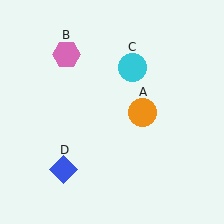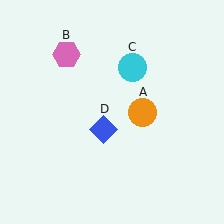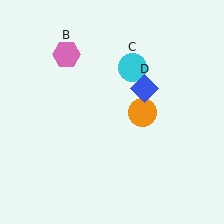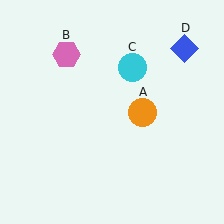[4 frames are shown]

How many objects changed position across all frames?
1 object changed position: blue diamond (object D).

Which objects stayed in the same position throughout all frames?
Orange circle (object A) and pink hexagon (object B) and cyan circle (object C) remained stationary.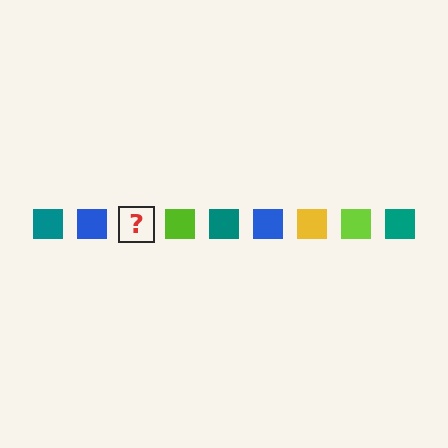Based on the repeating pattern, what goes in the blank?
The blank should be a yellow square.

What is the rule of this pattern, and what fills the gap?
The rule is that the pattern cycles through teal, blue, yellow, lime squares. The gap should be filled with a yellow square.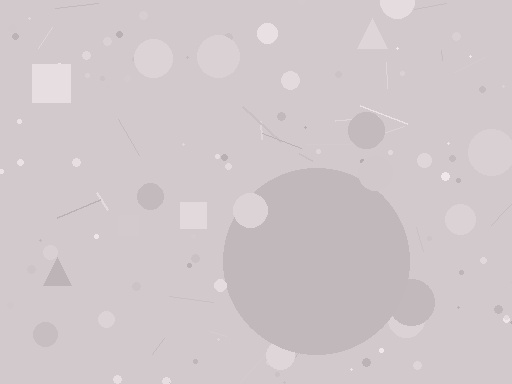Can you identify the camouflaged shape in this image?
The camouflaged shape is a circle.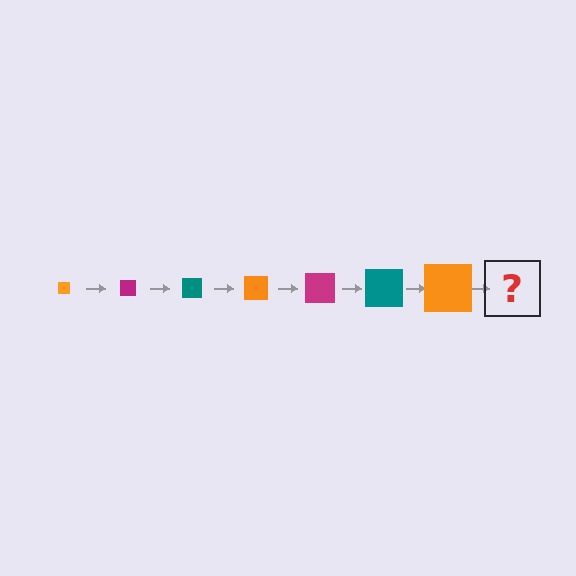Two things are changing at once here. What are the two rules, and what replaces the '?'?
The two rules are that the square grows larger each step and the color cycles through orange, magenta, and teal. The '?' should be a magenta square, larger than the previous one.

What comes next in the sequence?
The next element should be a magenta square, larger than the previous one.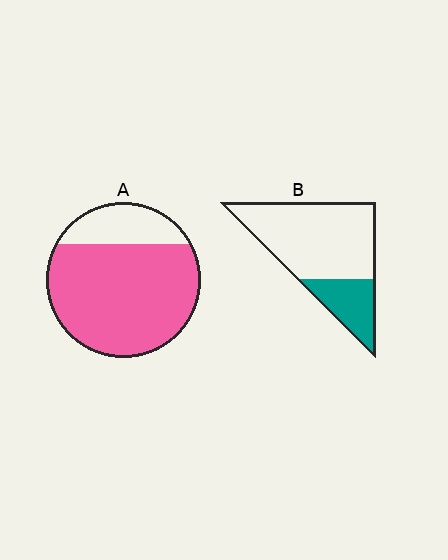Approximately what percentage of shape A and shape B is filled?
A is approximately 80% and B is approximately 25%.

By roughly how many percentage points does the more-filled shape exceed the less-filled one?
By roughly 55 percentage points (A over B).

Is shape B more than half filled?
No.